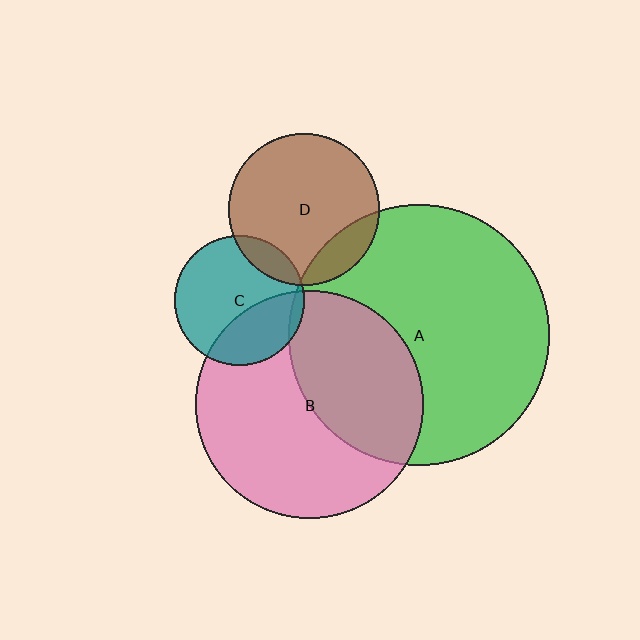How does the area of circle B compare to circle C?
Approximately 3.1 times.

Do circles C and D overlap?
Yes.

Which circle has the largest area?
Circle A (green).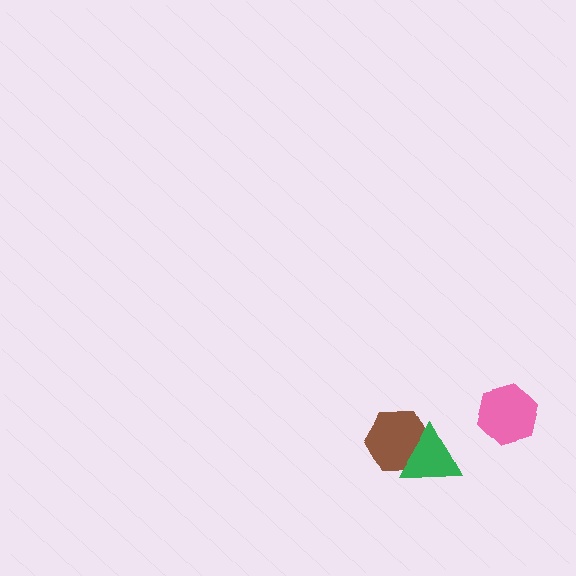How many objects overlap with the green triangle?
1 object overlaps with the green triangle.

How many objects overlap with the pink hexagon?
0 objects overlap with the pink hexagon.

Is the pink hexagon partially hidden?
No, no other shape covers it.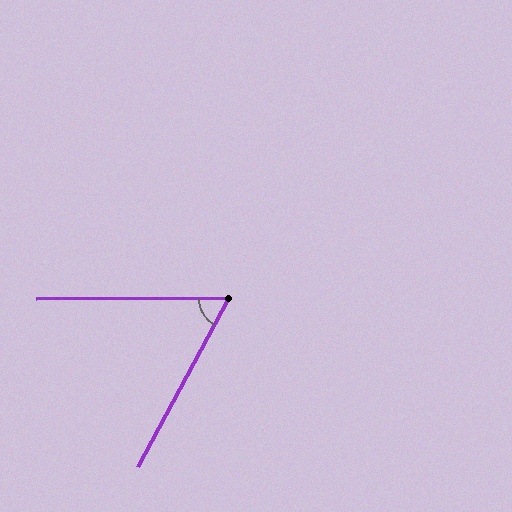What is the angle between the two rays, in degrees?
Approximately 62 degrees.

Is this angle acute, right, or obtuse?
It is acute.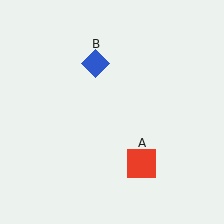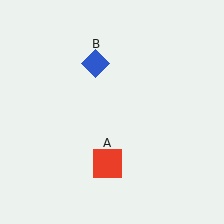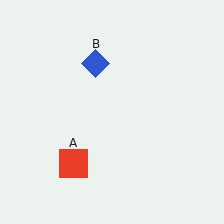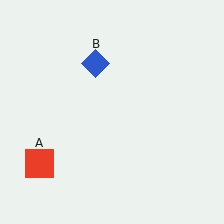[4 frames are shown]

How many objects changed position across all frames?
1 object changed position: red square (object A).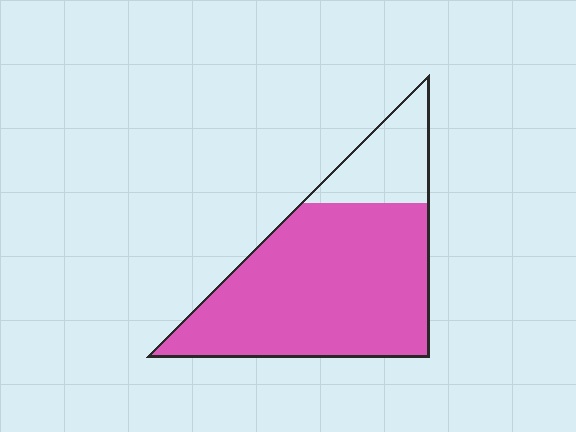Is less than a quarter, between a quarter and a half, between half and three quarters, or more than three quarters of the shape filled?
More than three quarters.